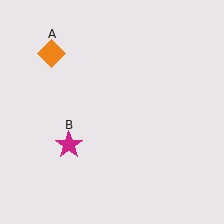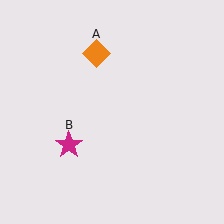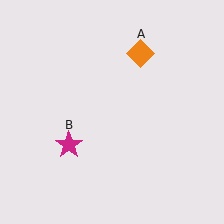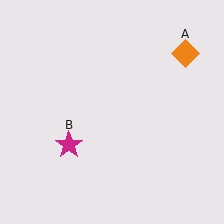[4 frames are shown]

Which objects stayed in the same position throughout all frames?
Magenta star (object B) remained stationary.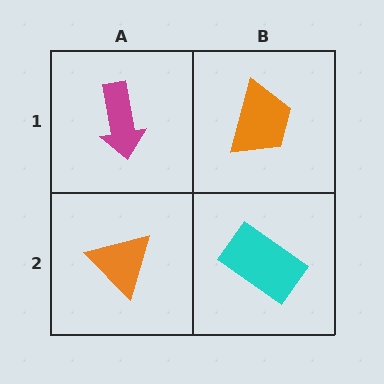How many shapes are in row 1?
2 shapes.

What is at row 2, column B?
A cyan rectangle.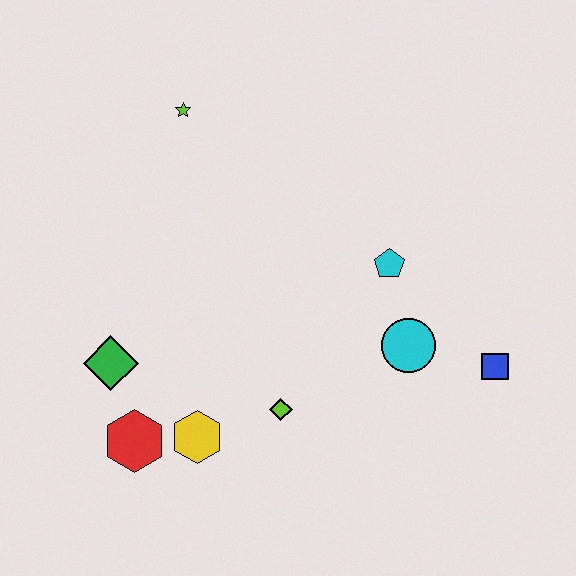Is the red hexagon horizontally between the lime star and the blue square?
No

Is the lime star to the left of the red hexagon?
No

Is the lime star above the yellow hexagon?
Yes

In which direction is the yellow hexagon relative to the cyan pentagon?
The yellow hexagon is to the left of the cyan pentagon.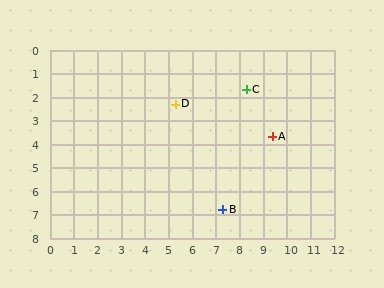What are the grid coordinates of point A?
Point A is at approximately (9.4, 3.7).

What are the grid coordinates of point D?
Point D is at approximately (5.3, 2.3).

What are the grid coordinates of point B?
Point B is at approximately (7.3, 6.8).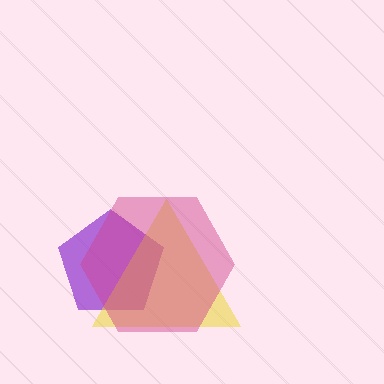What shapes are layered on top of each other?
The layered shapes are: a purple pentagon, a yellow triangle, a magenta hexagon.